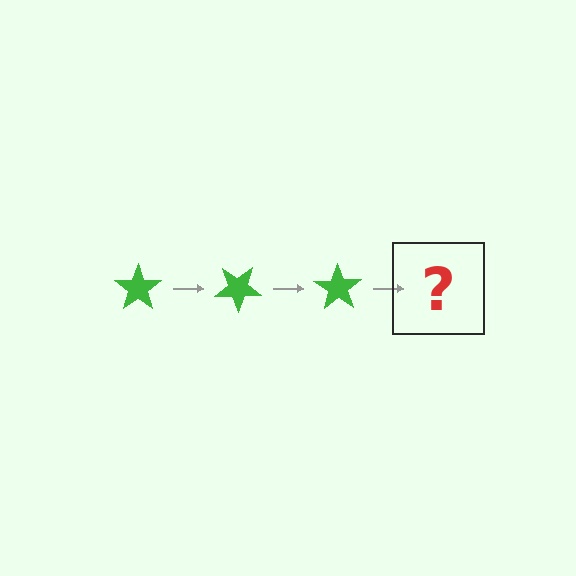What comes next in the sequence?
The next element should be a green star rotated 105 degrees.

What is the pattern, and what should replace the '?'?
The pattern is that the star rotates 35 degrees each step. The '?' should be a green star rotated 105 degrees.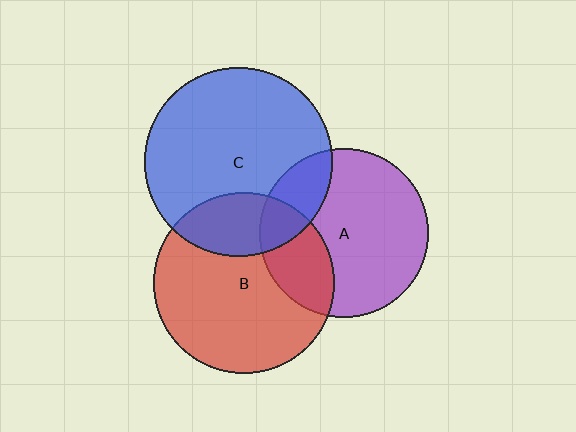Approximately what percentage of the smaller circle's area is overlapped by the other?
Approximately 25%.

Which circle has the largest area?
Circle C (blue).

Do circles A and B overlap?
Yes.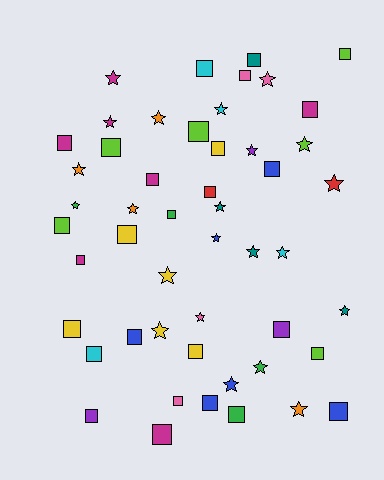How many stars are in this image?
There are 22 stars.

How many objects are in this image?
There are 50 objects.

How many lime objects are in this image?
There are 6 lime objects.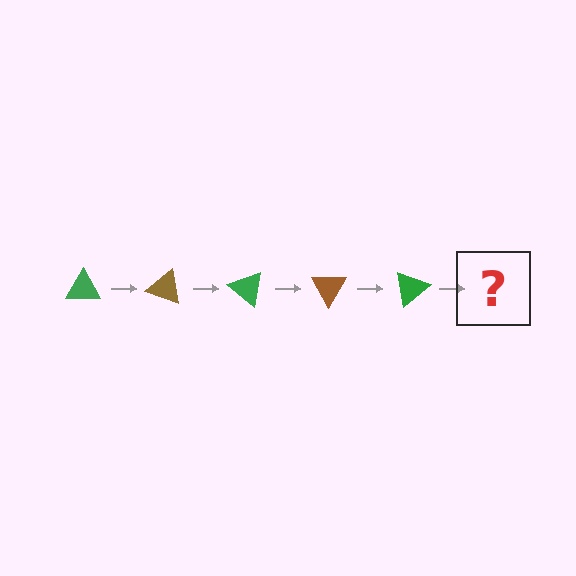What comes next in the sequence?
The next element should be a brown triangle, rotated 100 degrees from the start.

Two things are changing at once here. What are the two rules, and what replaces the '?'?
The two rules are that it rotates 20 degrees each step and the color cycles through green and brown. The '?' should be a brown triangle, rotated 100 degrees from the start.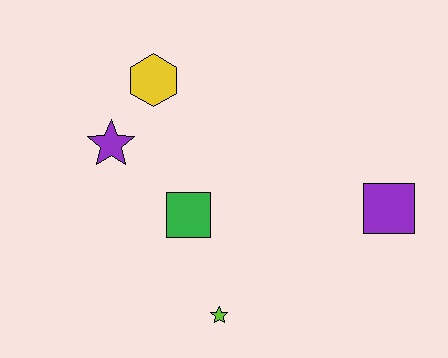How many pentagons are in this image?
There are no pentagons.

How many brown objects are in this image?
There are no brown objects.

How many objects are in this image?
There are 5 objects.